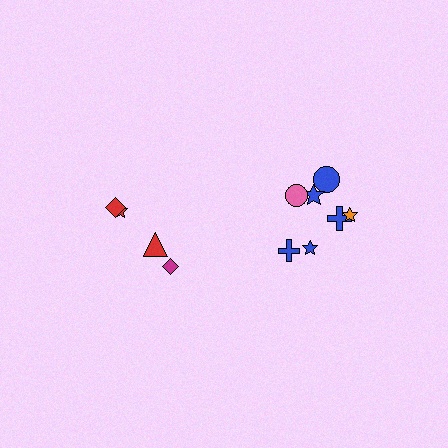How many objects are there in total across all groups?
There are 12 objects.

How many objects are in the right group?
There are 8 objects.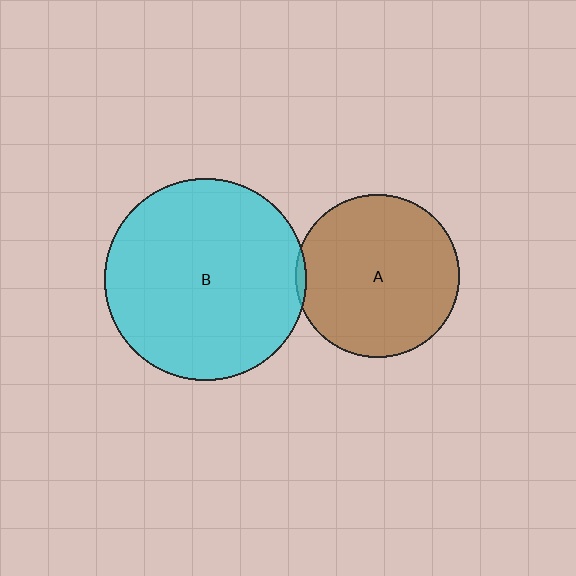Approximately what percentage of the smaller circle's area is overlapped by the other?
Approximately 5%.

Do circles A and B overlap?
Yes.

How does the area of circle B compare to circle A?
Approximately 1.5 times.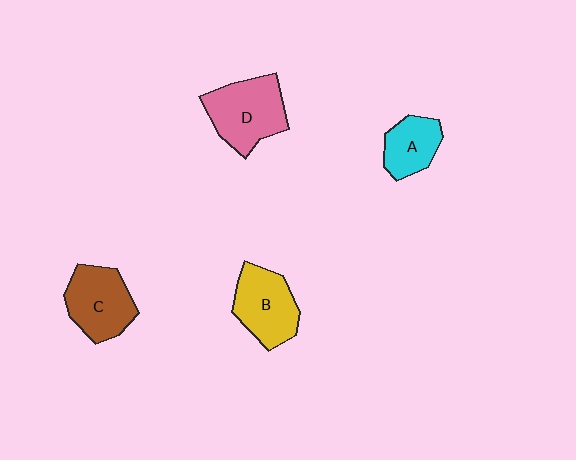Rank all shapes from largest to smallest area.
From largest to smallest: D (pink), C (brown), B (yellow), A (cyan).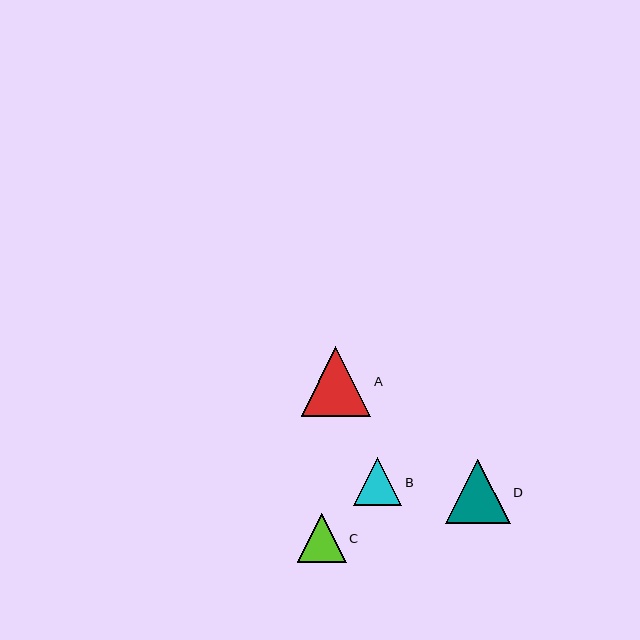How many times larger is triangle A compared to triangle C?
Triangle A is approximately 1.4 times the size of triangle C.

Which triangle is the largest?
Triangle A is the largest with a size of approximately 69 pixels.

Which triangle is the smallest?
Triangle B is the smallest with a size of approximately 48 pixels.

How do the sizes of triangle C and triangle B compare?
Triangle C and triangle B are approximately the same size.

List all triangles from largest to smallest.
From largest to smallest: A, D, C, B.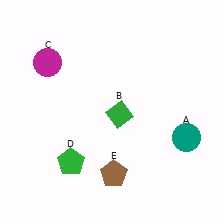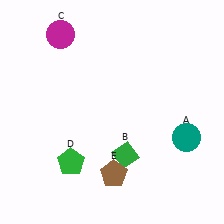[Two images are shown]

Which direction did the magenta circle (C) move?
The magenta circle (C) moved up.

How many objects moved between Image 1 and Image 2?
2 objects moved between the two images.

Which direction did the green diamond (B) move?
The green diamond (B) moved down.